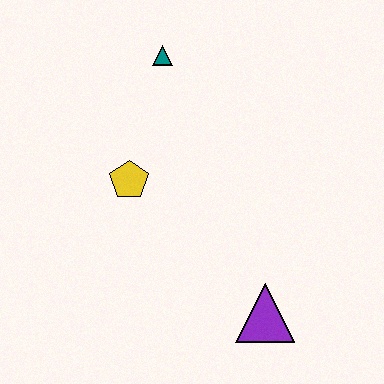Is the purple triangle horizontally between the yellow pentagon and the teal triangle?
No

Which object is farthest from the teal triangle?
The purple triangle is farthest from the teal triangle.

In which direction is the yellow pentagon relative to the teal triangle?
The yellow pentagon is below the teal triangle.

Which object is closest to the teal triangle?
The yellow pentagon is closest to the teal triangle.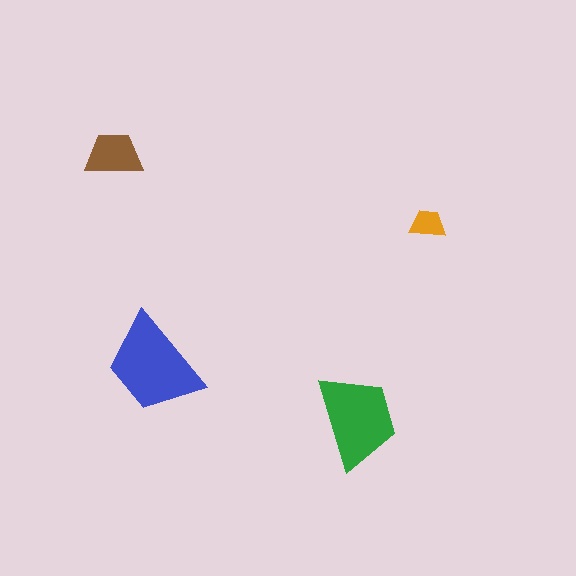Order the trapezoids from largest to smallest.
the blue one, the green one, the brown one, the orange one.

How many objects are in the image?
There are 4 objects in the image.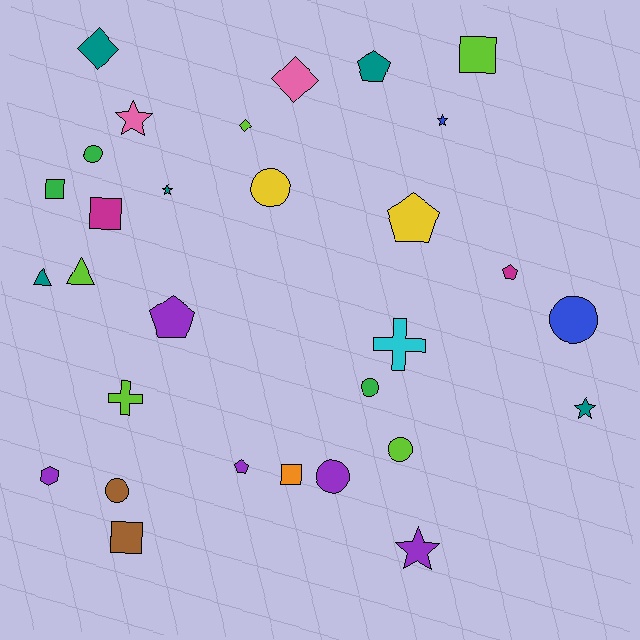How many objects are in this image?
There are 30 objects.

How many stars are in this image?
There are 5 stars.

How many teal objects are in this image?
There are 5 teal objects.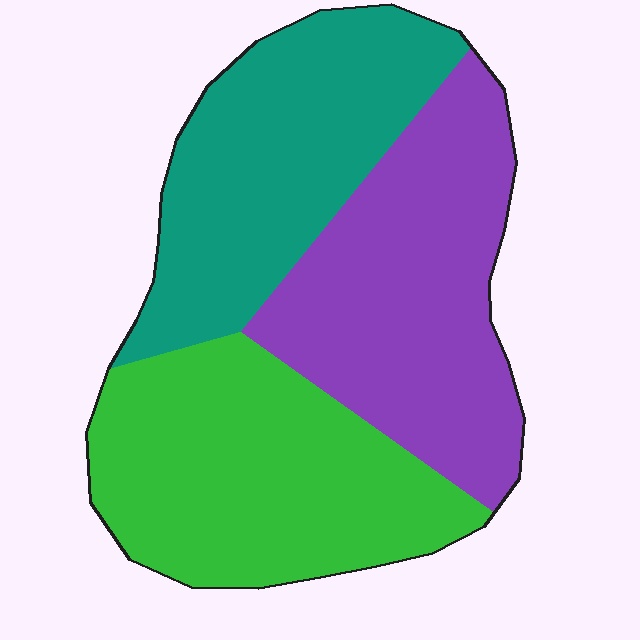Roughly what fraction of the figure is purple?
Purple takes up between a quarter and a half of the figure.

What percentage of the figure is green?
Green covers about 35% of the figure.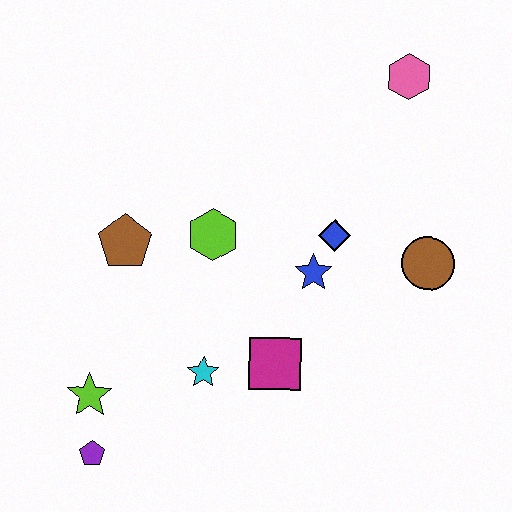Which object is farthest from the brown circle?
The purple pentagon is farthest from the brown circle.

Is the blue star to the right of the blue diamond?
No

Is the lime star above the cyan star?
No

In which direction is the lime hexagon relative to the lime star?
The lime hexagon is above the lime star.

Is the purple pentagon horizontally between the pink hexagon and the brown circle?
No